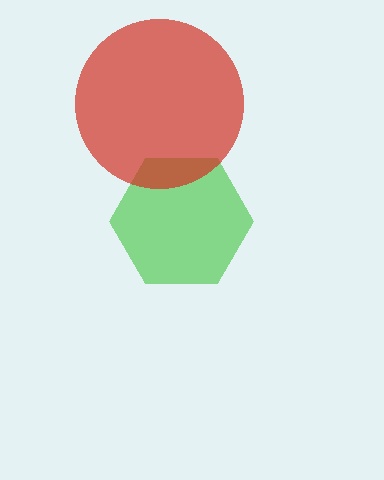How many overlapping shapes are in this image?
There are 2 overlapping shapes in the image.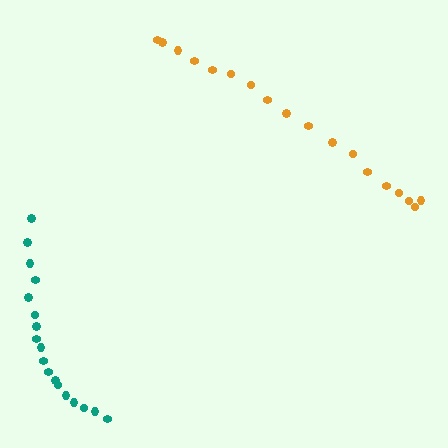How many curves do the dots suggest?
There are 2 distinct paths.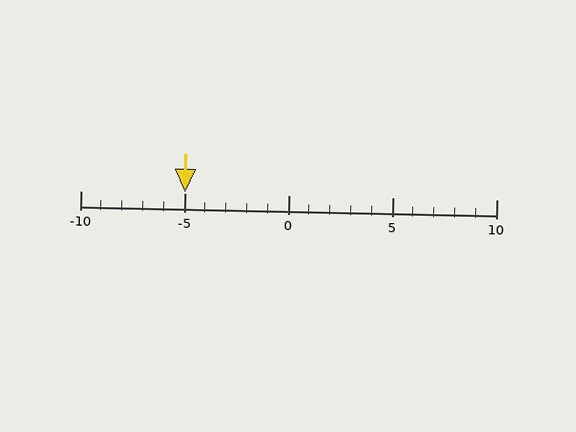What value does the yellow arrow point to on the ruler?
The yellow arrow points to approximately -5.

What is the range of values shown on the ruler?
The ruler shows values from -10 to 10.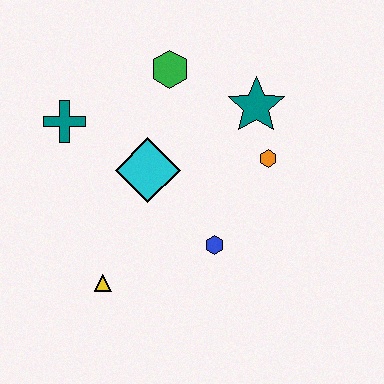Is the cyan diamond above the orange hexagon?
No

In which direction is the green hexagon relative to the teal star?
The green hexagon is to the left of the teal star.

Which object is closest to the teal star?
The orange hexagon is closest to the teal star.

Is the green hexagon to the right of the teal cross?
Yes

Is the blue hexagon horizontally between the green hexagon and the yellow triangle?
No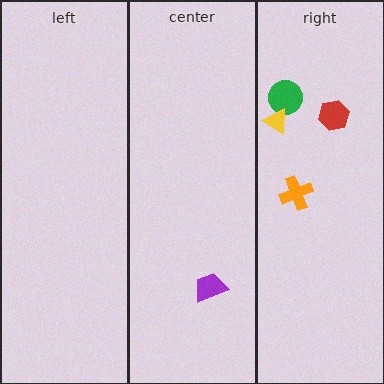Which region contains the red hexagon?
The right region.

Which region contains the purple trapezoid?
The center region.